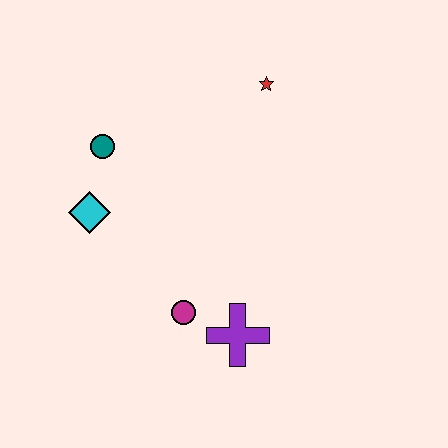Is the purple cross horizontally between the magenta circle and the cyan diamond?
No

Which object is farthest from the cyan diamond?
The red star is farthest from the cyan diamond.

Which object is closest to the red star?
The teal circle is closest to the red star.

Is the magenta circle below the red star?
Yes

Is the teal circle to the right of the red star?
No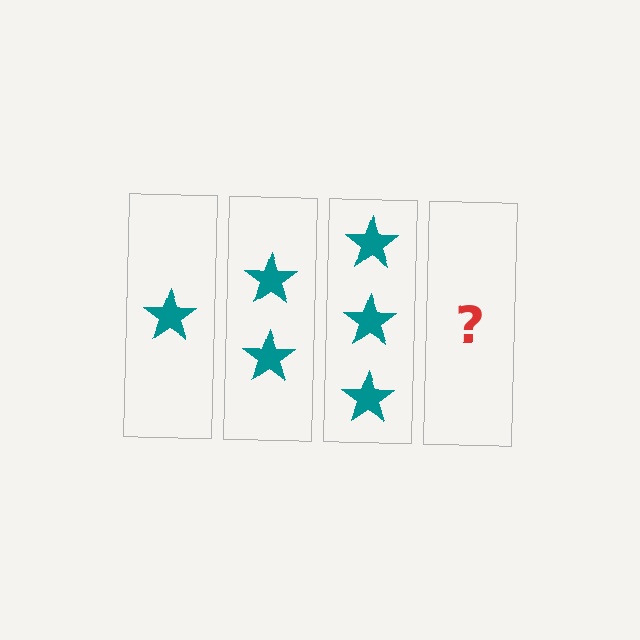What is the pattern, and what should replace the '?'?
The pattern is that each step adds one more star. The '?' should be 4 stars.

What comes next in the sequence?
The next element should be 4 stars.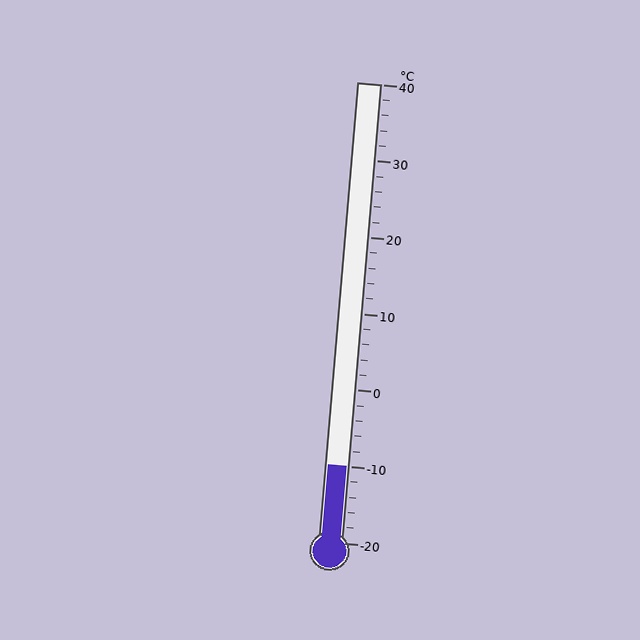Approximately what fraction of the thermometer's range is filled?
The thermometer is filled to approximately 15% of its range.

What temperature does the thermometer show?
The thermometer shows approximately -10°C.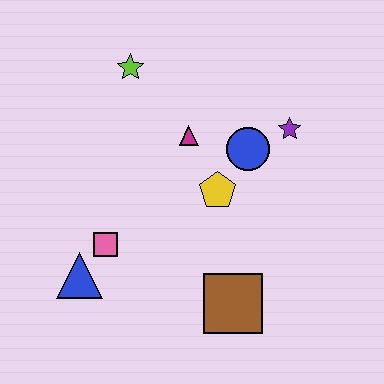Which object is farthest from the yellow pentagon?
The blue triangle is farthest from the yellow pentagon.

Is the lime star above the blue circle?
Yes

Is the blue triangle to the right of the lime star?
No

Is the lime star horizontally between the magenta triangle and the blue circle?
No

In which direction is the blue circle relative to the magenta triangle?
The blue circle is to the right of the magenta triangle.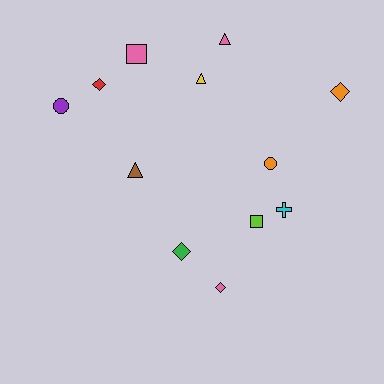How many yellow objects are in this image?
There is 1 yellow object.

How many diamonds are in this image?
There are 4 diamonds.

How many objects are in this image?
There are 12 objects.